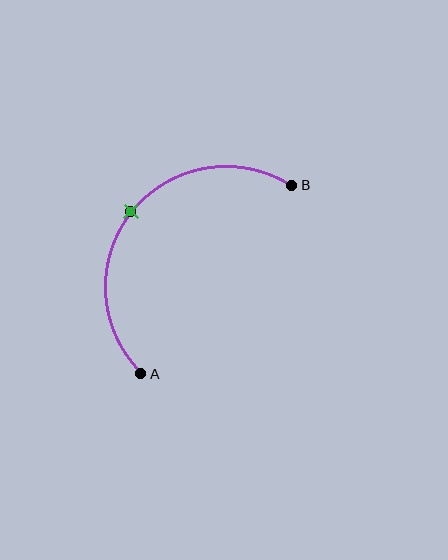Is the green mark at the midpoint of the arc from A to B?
Yes. The green mark lies on the arc at equal arc-length from both A and B — it is the arc midpoint.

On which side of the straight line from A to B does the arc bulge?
The arc bulges above and to the left of the straight line connecting A and B.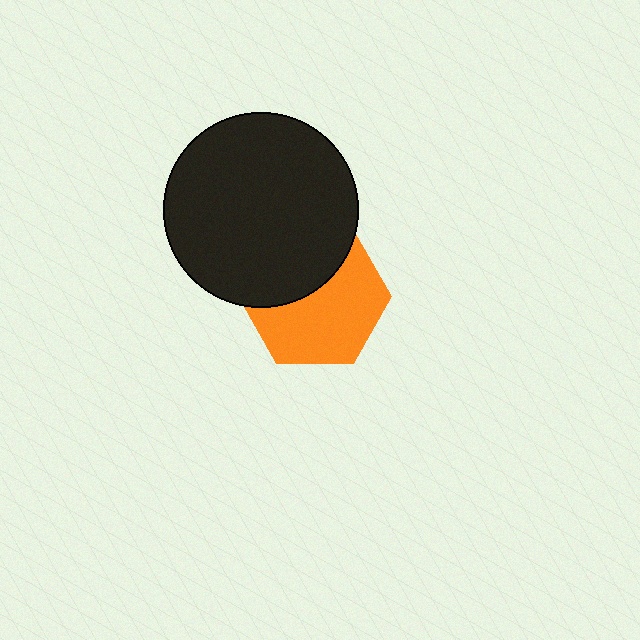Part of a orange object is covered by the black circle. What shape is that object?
It is a hexagon.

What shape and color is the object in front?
The object in front is a black circle.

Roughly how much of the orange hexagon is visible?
About half of it is visible (roughly 61%).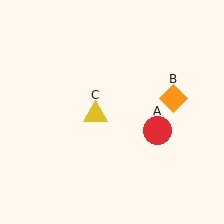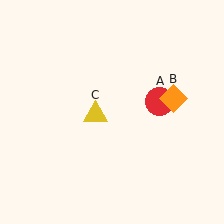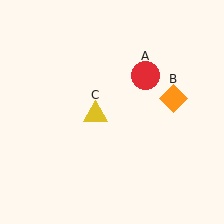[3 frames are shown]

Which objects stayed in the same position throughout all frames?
Orange diamond (object B) and yellow triangle (object C) remained stationary.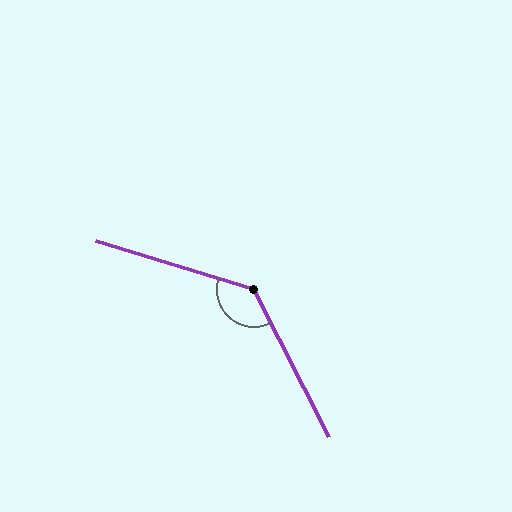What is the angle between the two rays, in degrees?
Approximately 134 degrees.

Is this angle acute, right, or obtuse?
It is obtuse.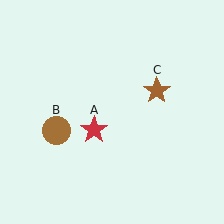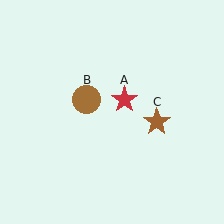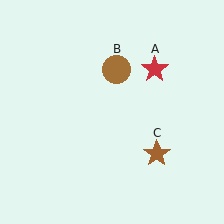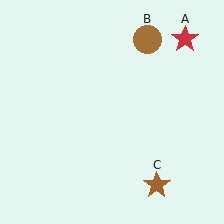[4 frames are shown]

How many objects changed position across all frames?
3 objects changed position: red star (object A), brown circle (object B), brown star (object C).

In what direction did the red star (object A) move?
The red star (object A) moved up and to the right.